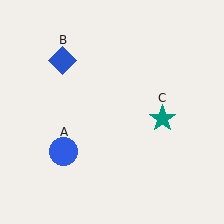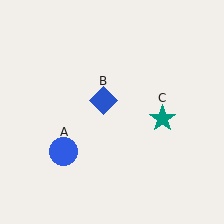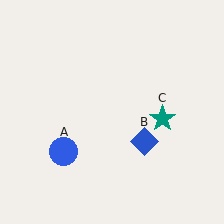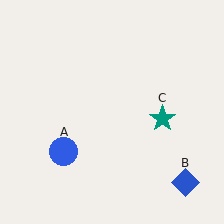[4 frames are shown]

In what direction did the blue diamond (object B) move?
The blue diamond (object B) moved down and to the right.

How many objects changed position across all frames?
1 object changed position: blue diamond (object B).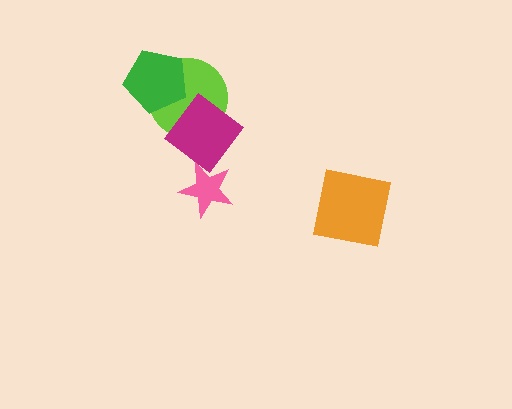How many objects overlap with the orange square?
0 objects overlap with the orange square.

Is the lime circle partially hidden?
Yes, it is partially covered by another shape.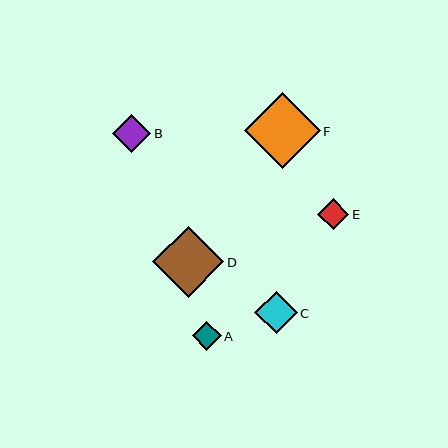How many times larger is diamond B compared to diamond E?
Diamond B is approximately 1.2 times the size of diamond E.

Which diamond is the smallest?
Diamond A is the smallest with a size of approximately 29 pixels.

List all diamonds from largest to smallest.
From largest to smallest: F, D, C, B, E, A.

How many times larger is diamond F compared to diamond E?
Diamond F is approximately 2.4 times the size of diamond E.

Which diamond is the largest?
Diamond F is the largest with a size of approximately 76 pixels.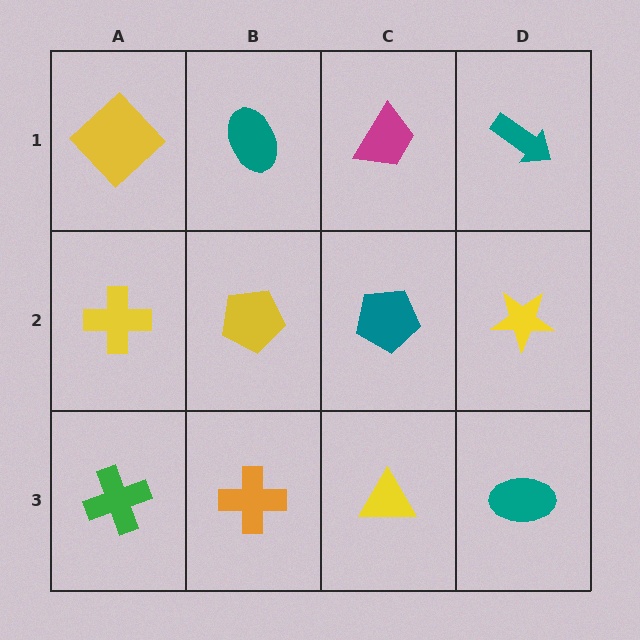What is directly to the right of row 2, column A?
A yellow pentagon.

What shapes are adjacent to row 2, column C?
A magenta trapezoid (row 1, column C), a yellow triangle (row 3, column C), a yellow pentagon (row 2, column B), a yellow star (row 2, column D).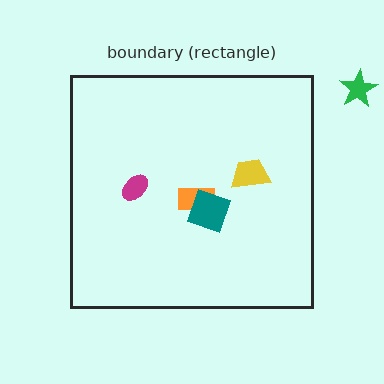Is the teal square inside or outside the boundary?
Inside.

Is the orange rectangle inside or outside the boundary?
Inside.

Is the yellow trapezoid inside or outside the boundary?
Inside.